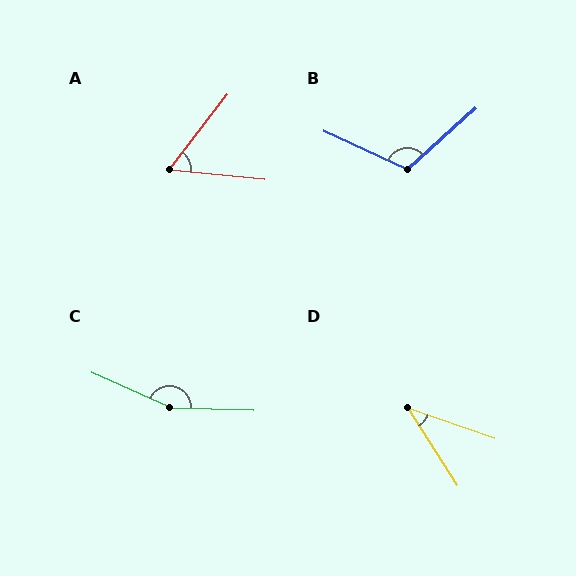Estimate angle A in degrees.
Approximately 58 degrees.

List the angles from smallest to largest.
D (38°), A (58°), B (113°), C (158°).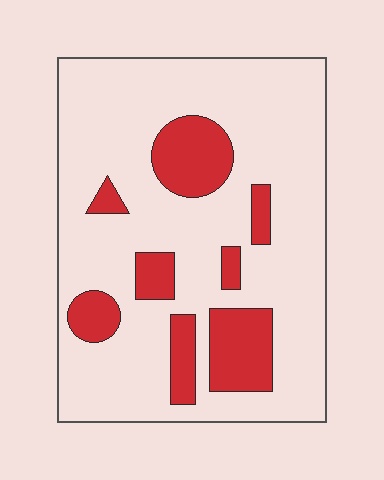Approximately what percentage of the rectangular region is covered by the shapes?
Approximately 20%.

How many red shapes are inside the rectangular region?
8.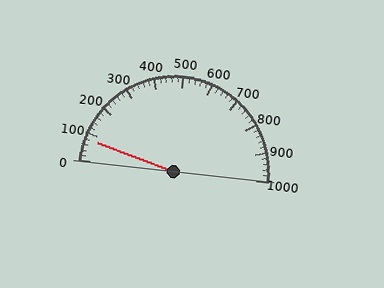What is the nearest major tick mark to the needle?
The nearest major tick mark is 100.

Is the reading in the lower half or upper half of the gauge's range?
The reading is in the lower half of the range (0 to 1000).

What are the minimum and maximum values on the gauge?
The gauge ranges from 0 to 1000.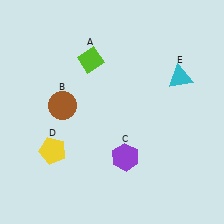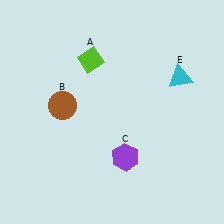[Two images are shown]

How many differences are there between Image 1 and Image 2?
There is 1 difference between the two images.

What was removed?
The yellow pentagon (D) was removed in Image 2.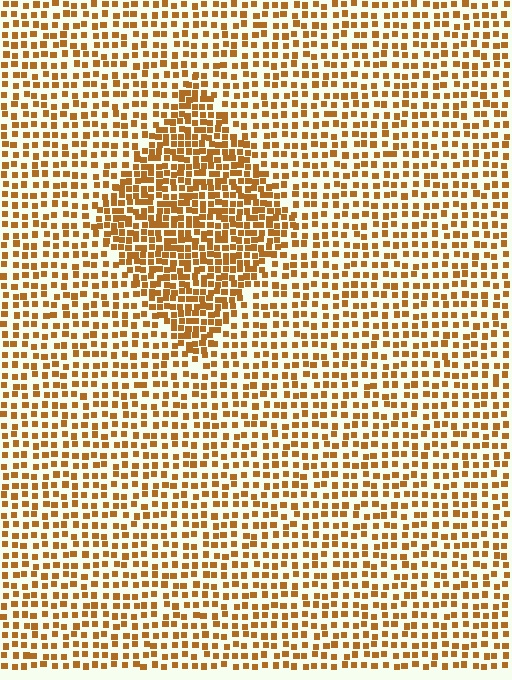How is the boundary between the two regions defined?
The boundary is defined by a change in element density (approximately 1.8x ratio). All elements are the same color, size, and shape.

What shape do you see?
I see a diamond.